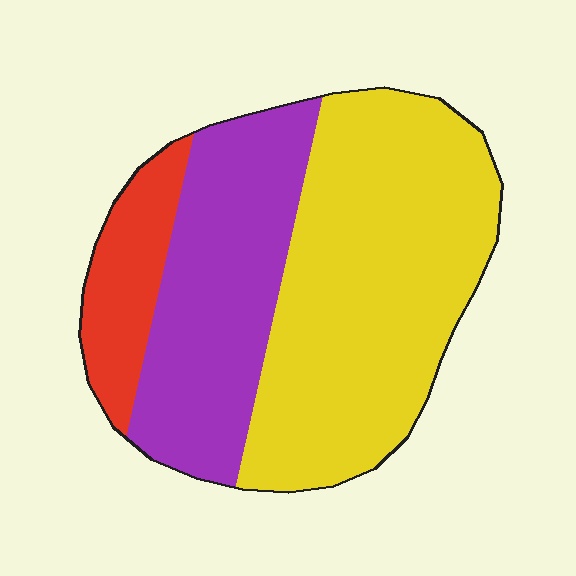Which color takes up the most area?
Yellow, at roughly 55%.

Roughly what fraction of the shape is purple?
Purple covers roughly 35% of the shape.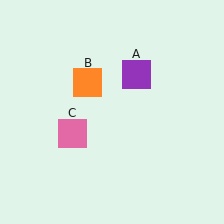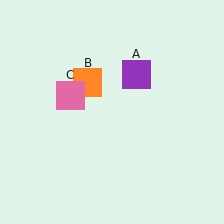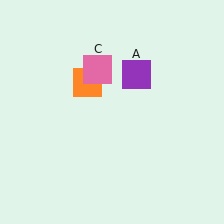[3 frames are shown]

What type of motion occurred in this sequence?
The pink square (object C) rotated clockwise around the center of the scene.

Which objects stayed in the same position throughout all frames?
Purple square (object A) and orange square (object B) remained stationary.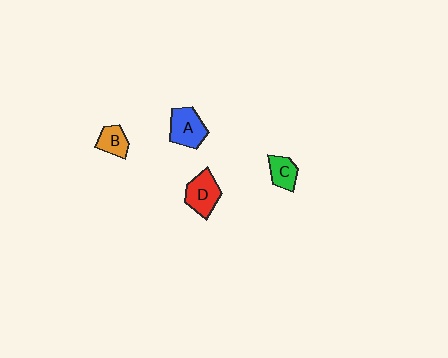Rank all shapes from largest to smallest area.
From largest to smallest: A (blue), D (red), C (green), B (orange).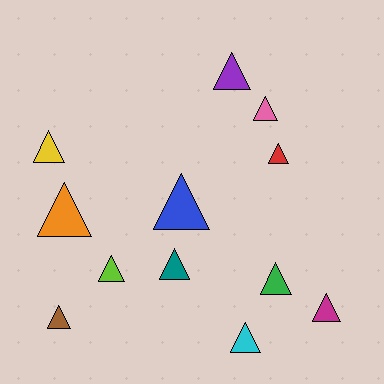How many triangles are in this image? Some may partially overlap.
There are 12 triangles.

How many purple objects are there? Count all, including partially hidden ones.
There is 1 purple object.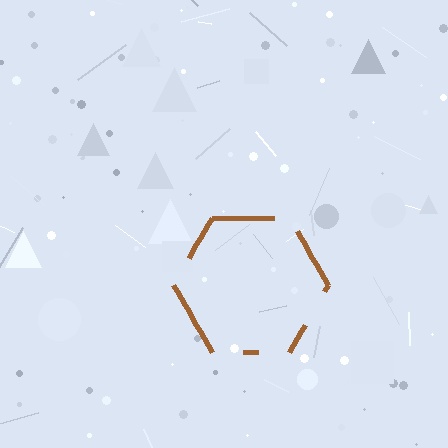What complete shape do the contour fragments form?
The contour fragments form a hexagon.